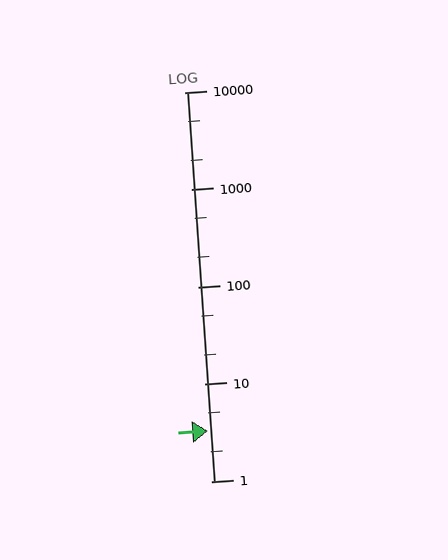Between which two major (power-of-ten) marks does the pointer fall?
The pointer is between 1 and 10.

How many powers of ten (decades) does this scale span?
The scale spans 4 decades, from 1 to 10000.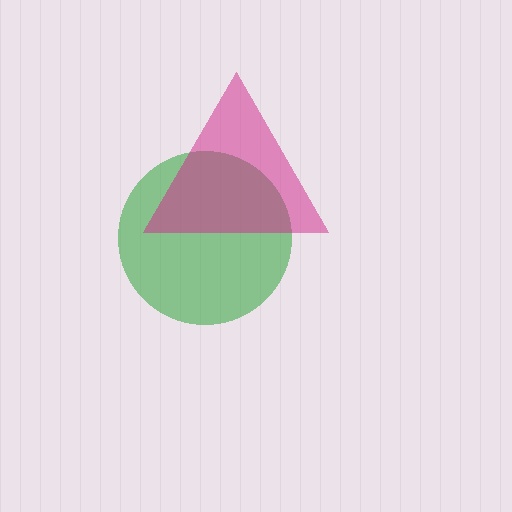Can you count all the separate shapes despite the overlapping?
Yes, there are 2 separate shapes.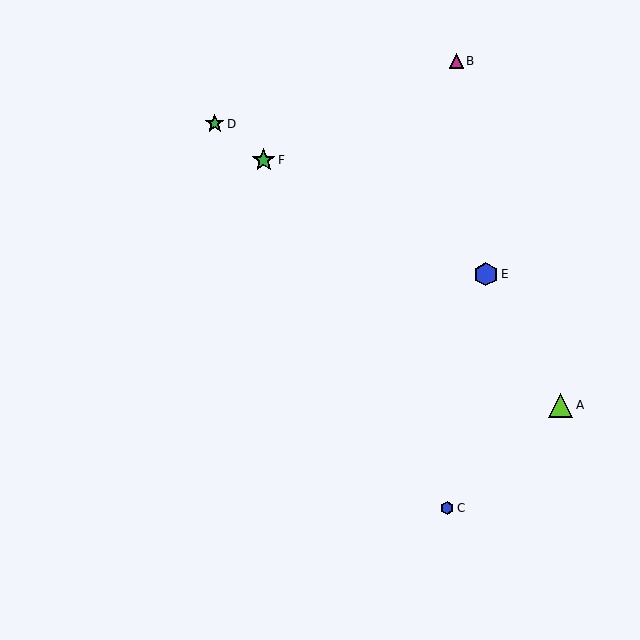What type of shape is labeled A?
Shape A is a lime triangle.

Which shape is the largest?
The lime triangle (labeled A) is the largest.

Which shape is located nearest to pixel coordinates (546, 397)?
The lime triangle (labeled A) at (561, 405) is nearest to that location.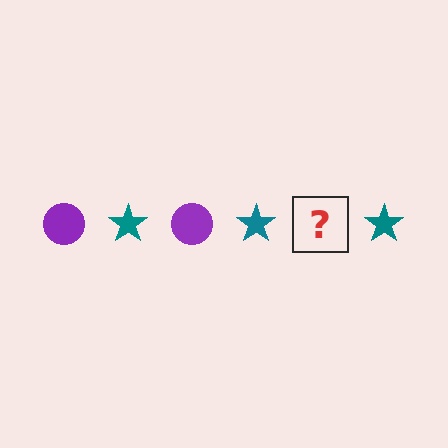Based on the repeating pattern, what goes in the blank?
The blank should be a purple circle.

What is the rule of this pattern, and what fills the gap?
The rule is that the pattern alternates between purple circle and teal star. The gap should be filled with a purple circle.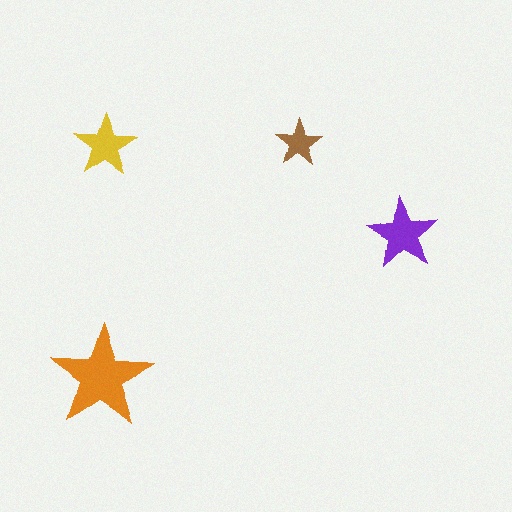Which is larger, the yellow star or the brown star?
The yellow one.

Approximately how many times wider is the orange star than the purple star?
About 1.5 times wider.